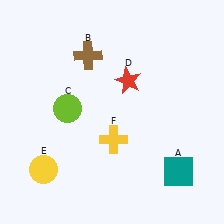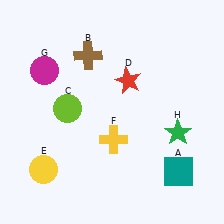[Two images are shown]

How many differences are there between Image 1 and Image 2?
There are 2 differences between the two images.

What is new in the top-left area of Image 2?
A magenta circle (G) was added in the top-left area of Image 2.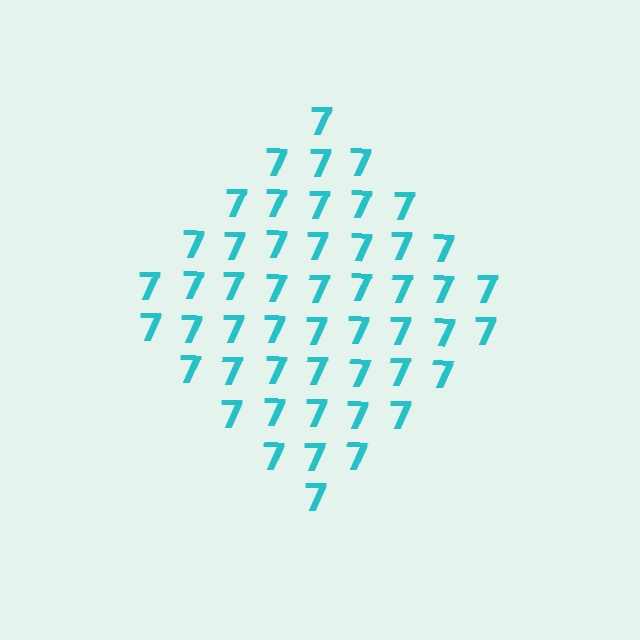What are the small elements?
The small elements are digit 7's.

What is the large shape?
The large shape is a diamond.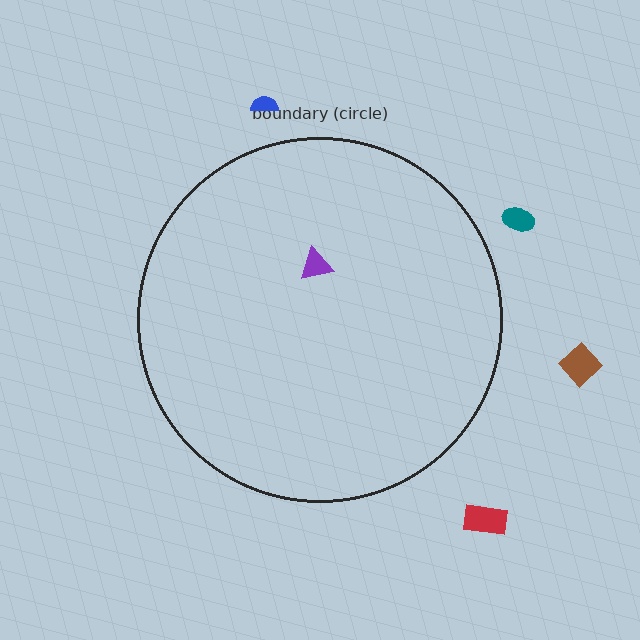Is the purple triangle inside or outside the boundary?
Inside.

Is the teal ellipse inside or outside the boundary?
Outside.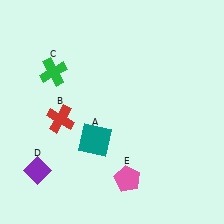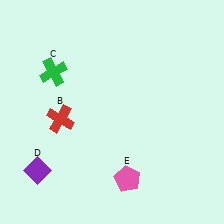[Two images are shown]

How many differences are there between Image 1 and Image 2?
There is 1 difference between the two images.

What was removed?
The teal square (A) was removed in Image 2.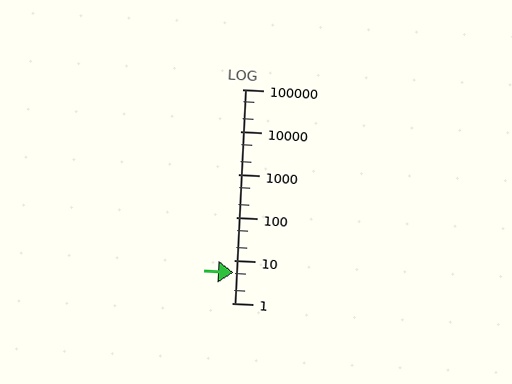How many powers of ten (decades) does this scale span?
The scale spans 5 decades, from 1 to 100000.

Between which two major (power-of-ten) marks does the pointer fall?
The pointer is between 1 and 10.